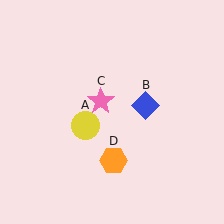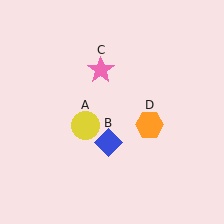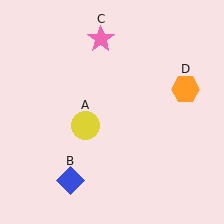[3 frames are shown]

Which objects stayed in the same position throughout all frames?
Yellow circle (object A) remained stationary.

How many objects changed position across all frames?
3 objects changed position: blue diamond (object B), pink star (object C), orange hexagon (object D).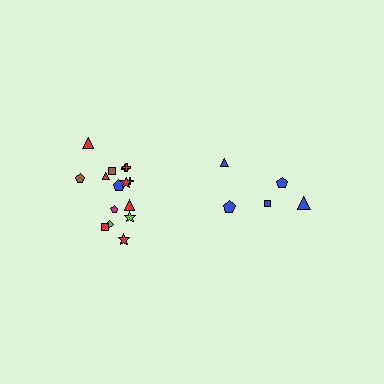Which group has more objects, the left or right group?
The left group.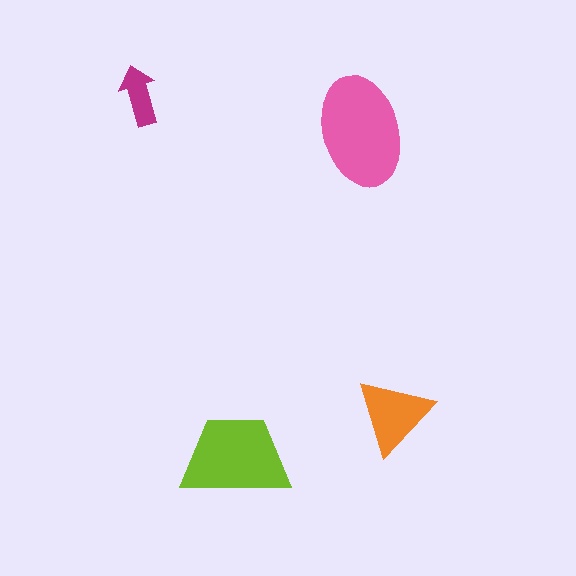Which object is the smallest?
The magenta arrow.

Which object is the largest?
The pink ellipse.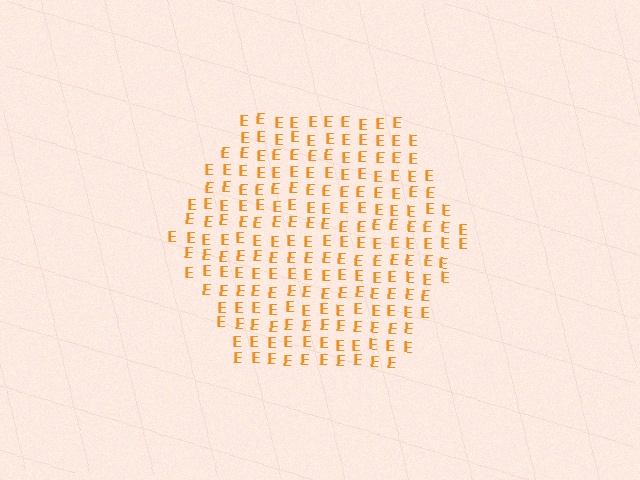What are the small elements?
The small elements are letter E's.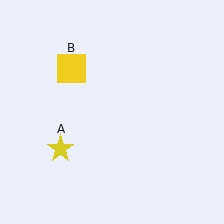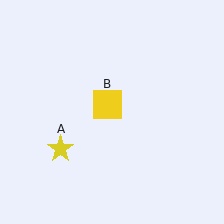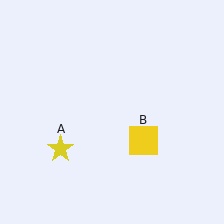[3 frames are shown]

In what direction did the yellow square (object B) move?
The yellow square (object B) moved down and to the right.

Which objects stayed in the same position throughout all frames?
Yellow star (object A) remained stationary.